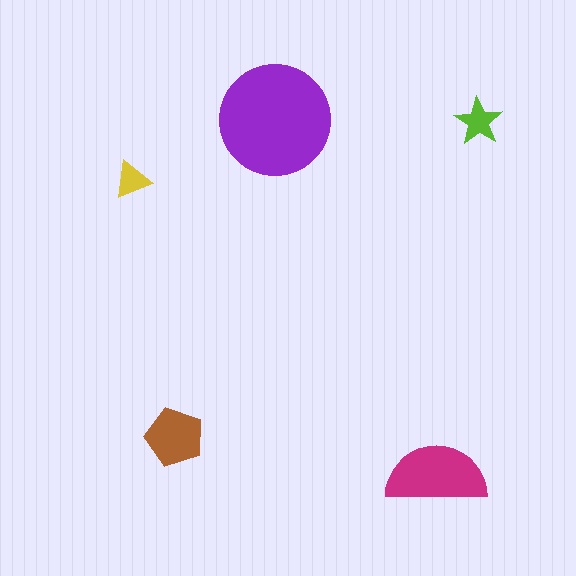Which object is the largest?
The purple circle.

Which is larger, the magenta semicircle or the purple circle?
The purple circle.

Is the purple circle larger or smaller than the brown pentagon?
Larger.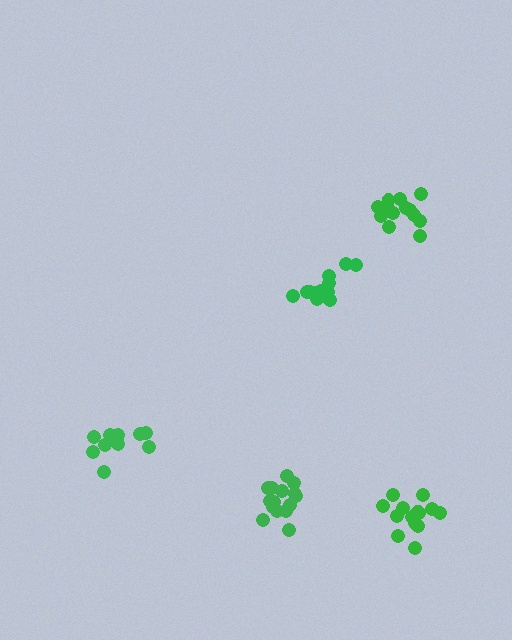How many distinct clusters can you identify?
There are 5 distinct clusters.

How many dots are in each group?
Group 1: 15 dots, Group 2: 13 dots, Group 3: 14 dots, Group 4: 14 dots, Group 5: 11 dots (67 total).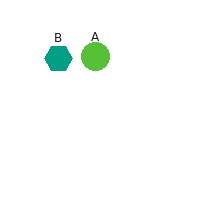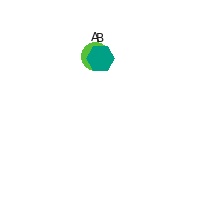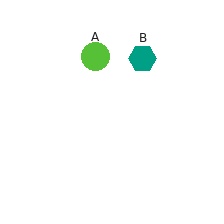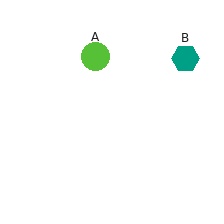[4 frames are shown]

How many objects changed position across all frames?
1 object changed position: teal hexagon (object B).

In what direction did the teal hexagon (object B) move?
The teal hexagon (object B) moved right.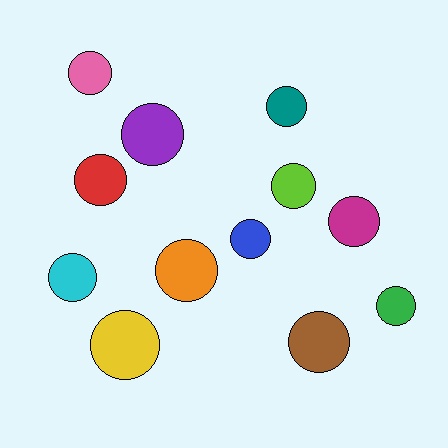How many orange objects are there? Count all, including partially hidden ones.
There is 1 orange object.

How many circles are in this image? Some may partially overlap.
There are 12 circles.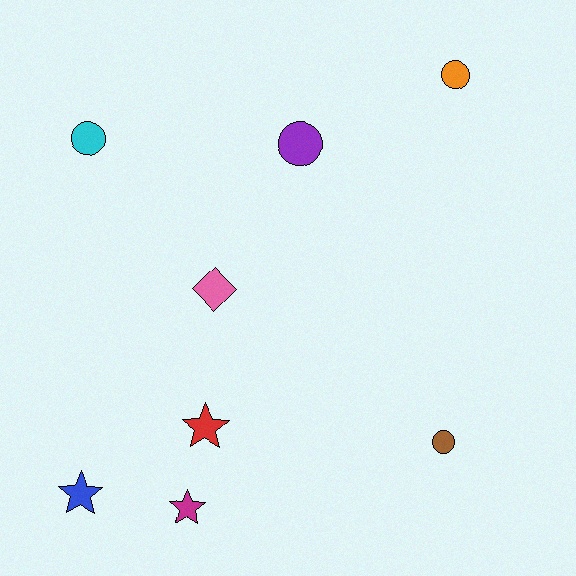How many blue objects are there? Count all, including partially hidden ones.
There is 1 blue object.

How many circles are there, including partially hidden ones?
There are 4 circles.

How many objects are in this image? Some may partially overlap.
There are 8 objects.